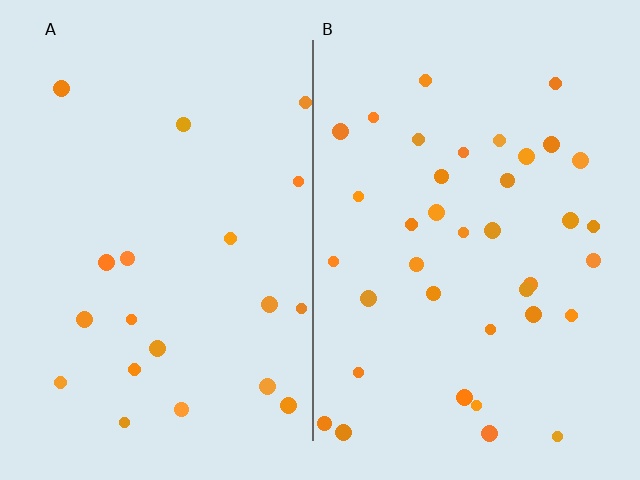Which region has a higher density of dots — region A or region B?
B (the right).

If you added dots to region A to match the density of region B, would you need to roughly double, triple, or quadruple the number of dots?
Approximately double.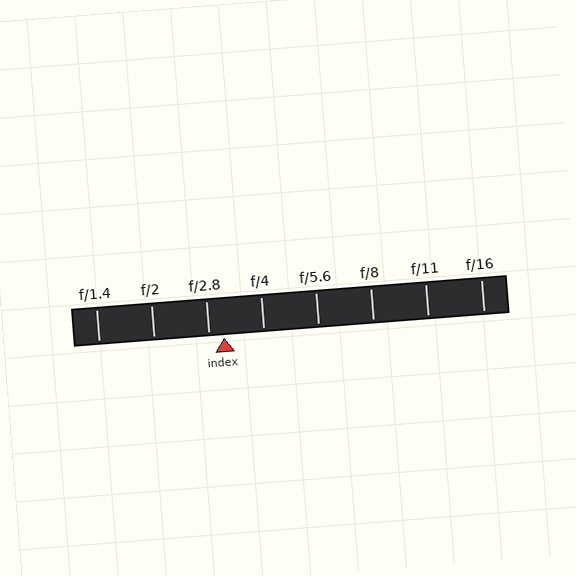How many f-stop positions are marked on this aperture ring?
There are 8 f-stop positions marked.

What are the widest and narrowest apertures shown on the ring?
The widest aperture shown is f/1.4 and the narrowest is f/16.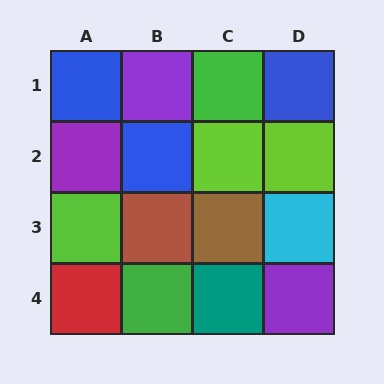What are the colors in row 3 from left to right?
Lime, brown, brown, cyan.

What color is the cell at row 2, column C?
Lime.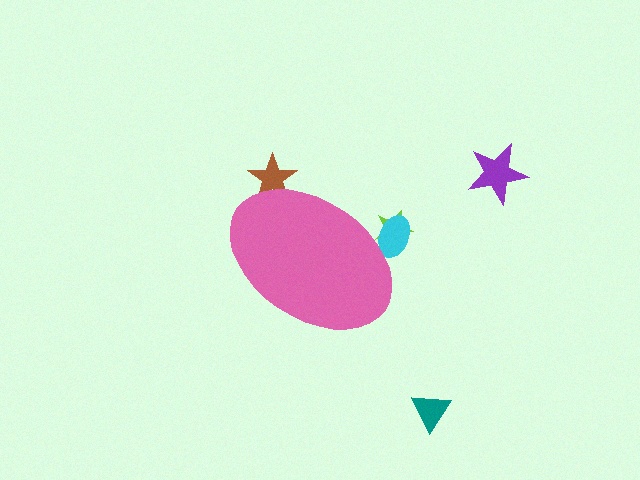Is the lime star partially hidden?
Yes, the lime star is partially hidden behind the pink ellipse.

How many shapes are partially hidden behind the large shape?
3 shapes are partially hidden.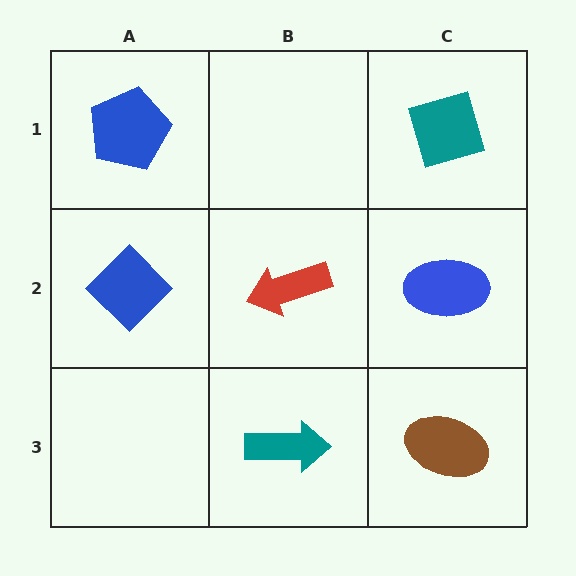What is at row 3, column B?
A teal arrow.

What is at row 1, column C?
A teal diamond.